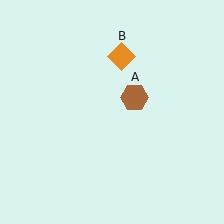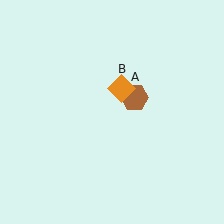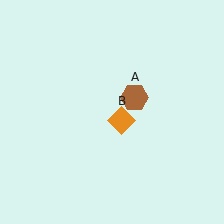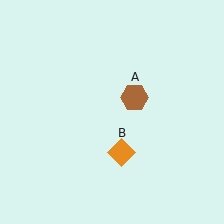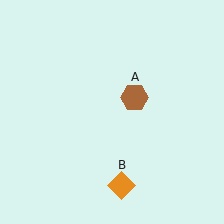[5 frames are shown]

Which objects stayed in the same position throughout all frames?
Brown hexagon (object A) remained stationary.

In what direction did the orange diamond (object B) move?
The orange diamond (object B) moved down.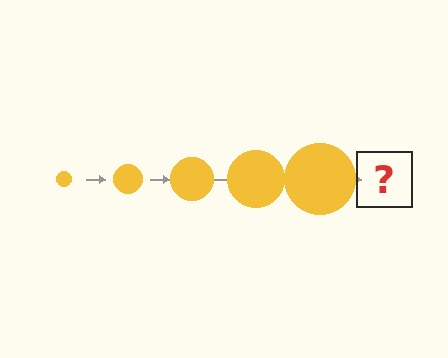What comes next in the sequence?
The next element should be a yellow circle, larger than the previous one.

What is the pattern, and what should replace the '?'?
The pattern is that the circle gets progressively larger each step. The '?' should be a yellow circle, larger than the previous one.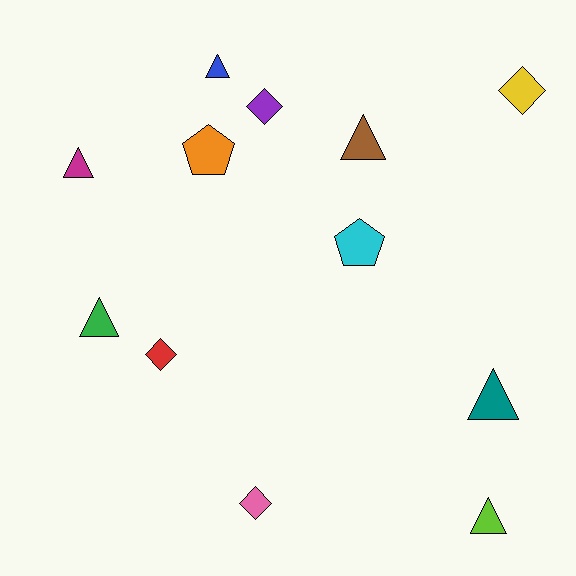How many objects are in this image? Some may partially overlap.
There are 12 objects.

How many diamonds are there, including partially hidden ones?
There are 4 diamonds.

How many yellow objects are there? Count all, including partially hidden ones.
There is 1 yellow object.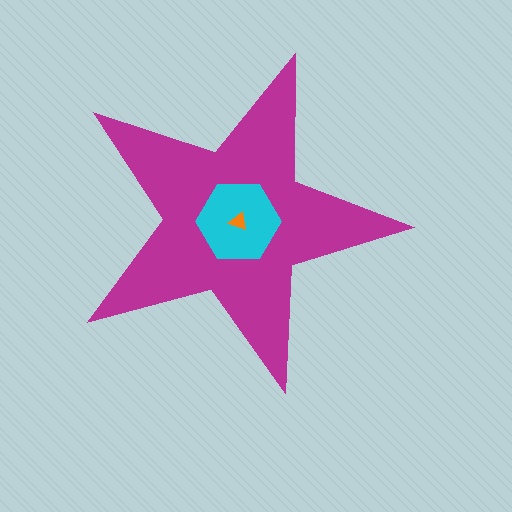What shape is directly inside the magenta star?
The cyan hexagon.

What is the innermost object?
The orange triangle.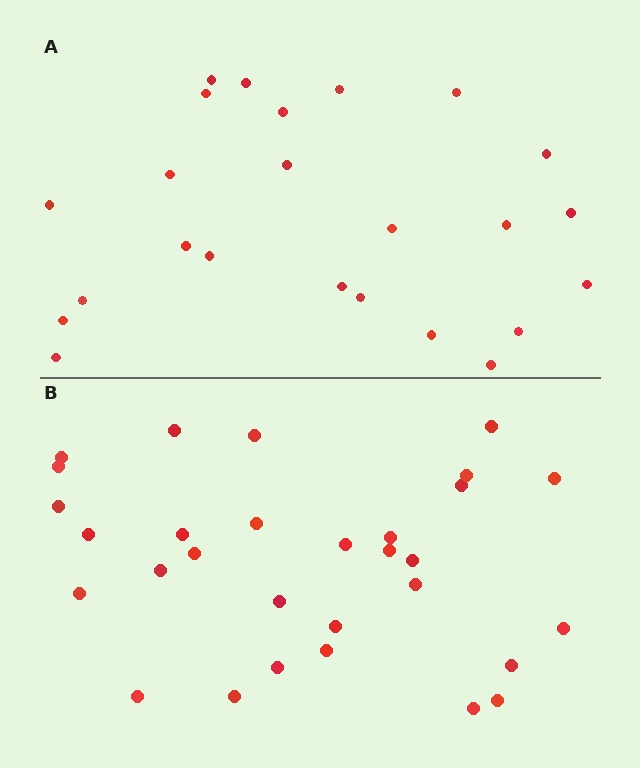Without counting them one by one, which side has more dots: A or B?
Region B (the bottom region) has more dots.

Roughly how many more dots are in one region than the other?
Region B has about 6 more dots than region A.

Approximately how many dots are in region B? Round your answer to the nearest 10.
About 30 dots.